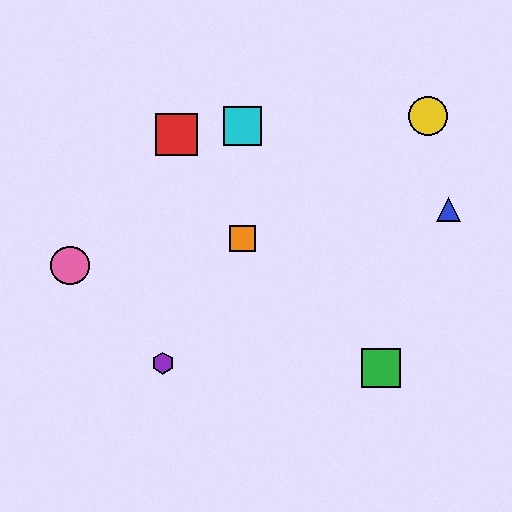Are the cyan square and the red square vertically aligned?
No, the cyan square is at x≈242 and the red square is at x≈177.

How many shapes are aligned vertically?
2 shapes (the orange square, the cyan square) are aligned vertically.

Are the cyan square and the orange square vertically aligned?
Yes, both are at x≈242.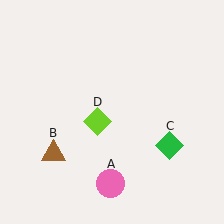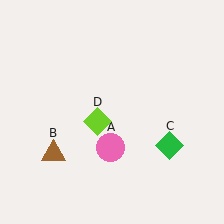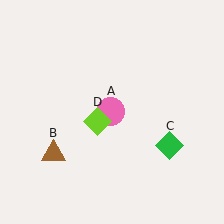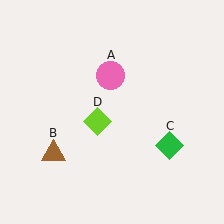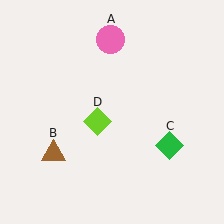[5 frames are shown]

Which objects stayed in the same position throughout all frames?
Brown triangle (object B) and green diamond (object C) and lime diamond (object D) remained stationary.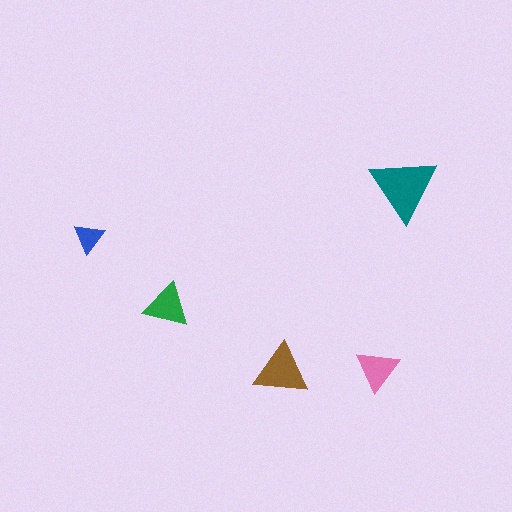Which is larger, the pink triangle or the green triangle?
The green one.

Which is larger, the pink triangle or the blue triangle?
The pink one.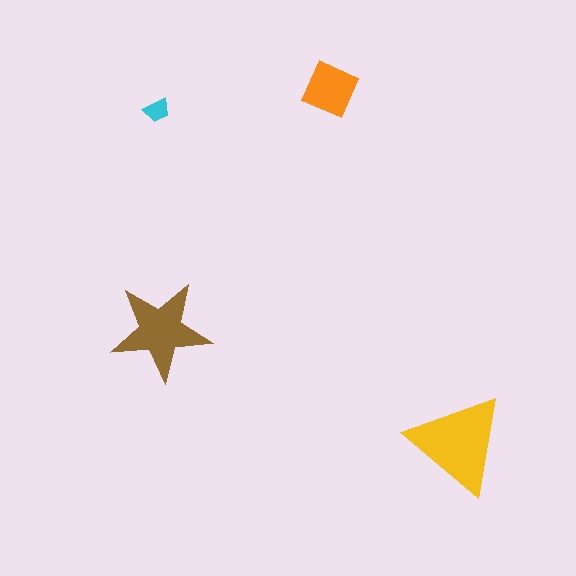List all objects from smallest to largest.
The cyan trapezoid, the orange square, the brown star, the yellow triangle.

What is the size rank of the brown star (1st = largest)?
2nd.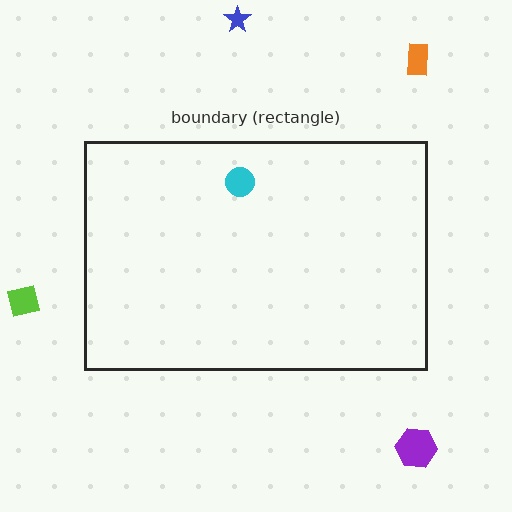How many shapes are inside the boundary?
1 inside, 4 outside.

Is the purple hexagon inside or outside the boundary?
Outside.